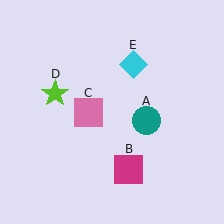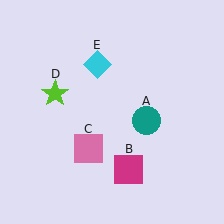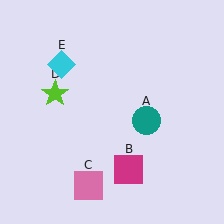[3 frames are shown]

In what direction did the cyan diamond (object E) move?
The cyan diamond (object E) moved left.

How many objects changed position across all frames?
2 objects changed position: pink square (object C), cyan diamond (object E).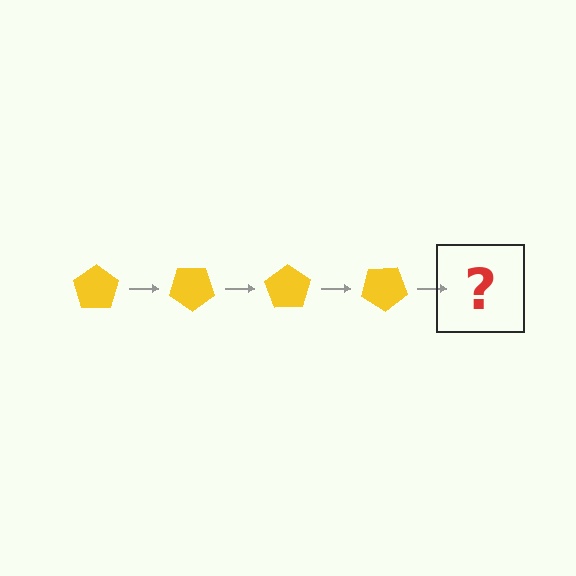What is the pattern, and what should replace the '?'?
The pattern is that the pentagon rotates 35 degrees each step. The '?' should be a yellow pentagon rotated 140 degrees.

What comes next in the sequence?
The next element should be a yellow pentagon rotated 140 degrees.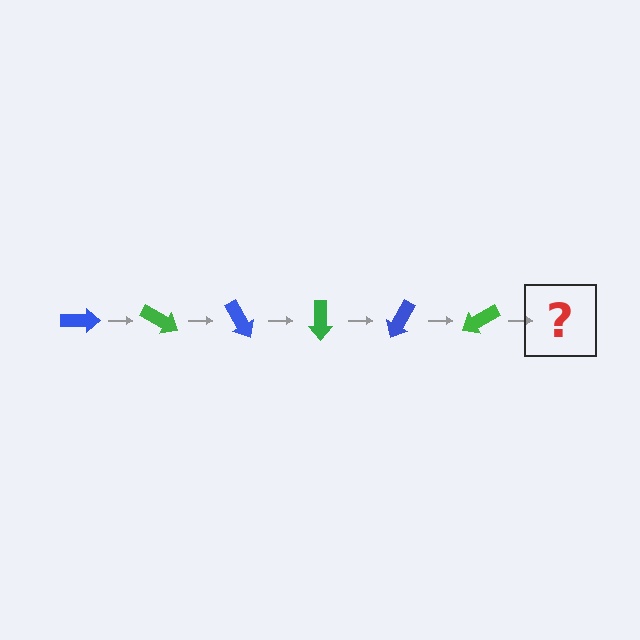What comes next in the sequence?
The next element should be a blue arrow, rotated 180 degrees from the start.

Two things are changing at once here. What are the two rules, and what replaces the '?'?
The two rules are that it rotates 30 degrees each step and the color cycles through blue and green. The '?' should be a blue arrow, rotated 180 degrees from the start.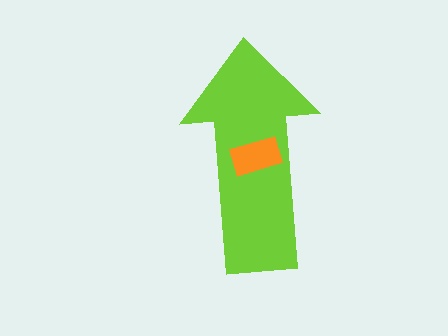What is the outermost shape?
The lime arrow.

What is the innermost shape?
The orange rectangle.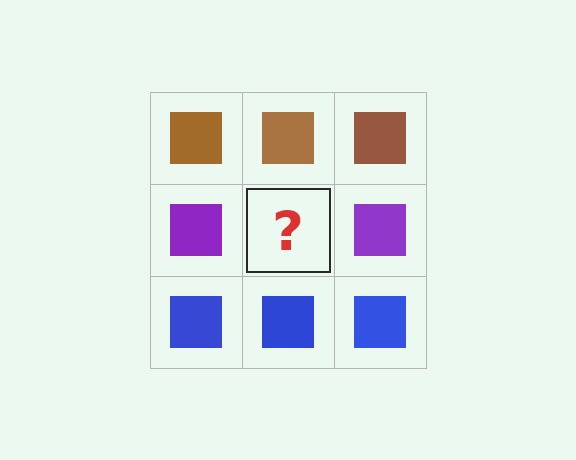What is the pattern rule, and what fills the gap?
The rule is that each row has a consistent color. The gap should be filled with a purple square.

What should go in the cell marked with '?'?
The missing cell should contain a purple square.